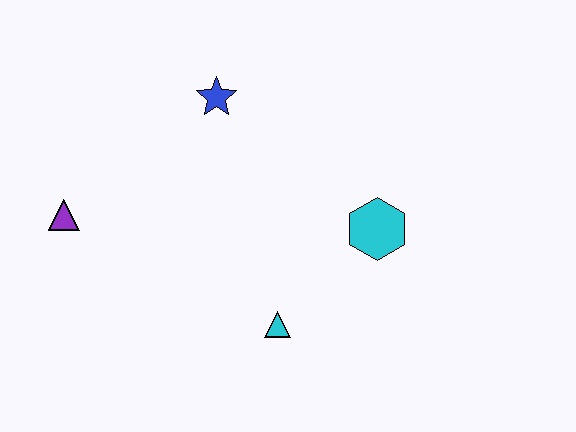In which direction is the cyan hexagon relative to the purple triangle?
The cyan hexagon is to the right of the purple triangle.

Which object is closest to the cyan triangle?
The cyan hexagon is closest to the cyan triangle.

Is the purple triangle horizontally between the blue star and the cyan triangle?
No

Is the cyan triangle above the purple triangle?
No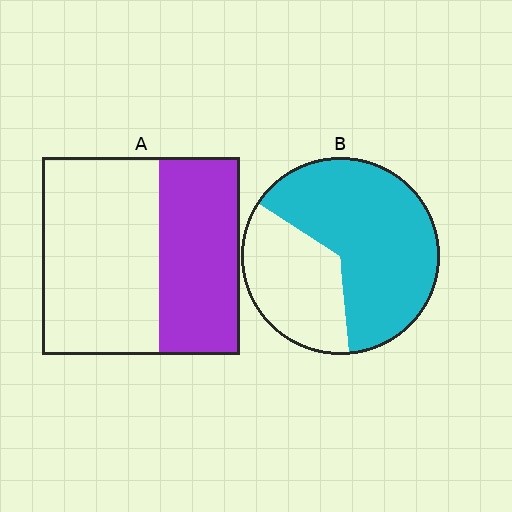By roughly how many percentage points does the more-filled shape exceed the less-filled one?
By roughly 25 percentage points (B over A).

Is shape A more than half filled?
No.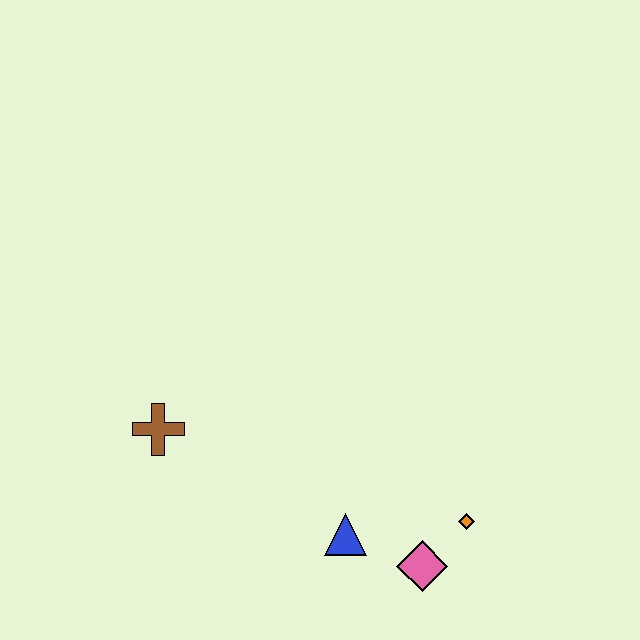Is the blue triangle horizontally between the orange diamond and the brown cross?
Yes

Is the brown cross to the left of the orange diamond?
Yes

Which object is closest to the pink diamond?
The orange diamond is closest to the pink diamond.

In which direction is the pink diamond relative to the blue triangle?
The pink diamond is to the right of the blue triangle.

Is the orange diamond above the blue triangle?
Yes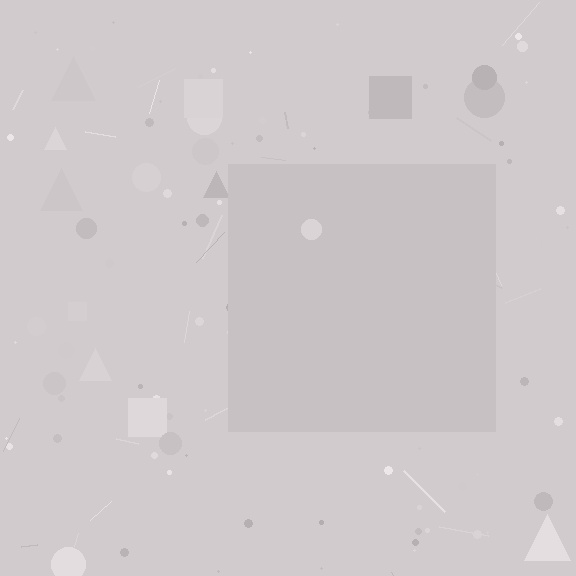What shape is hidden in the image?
A square is hidden in the image.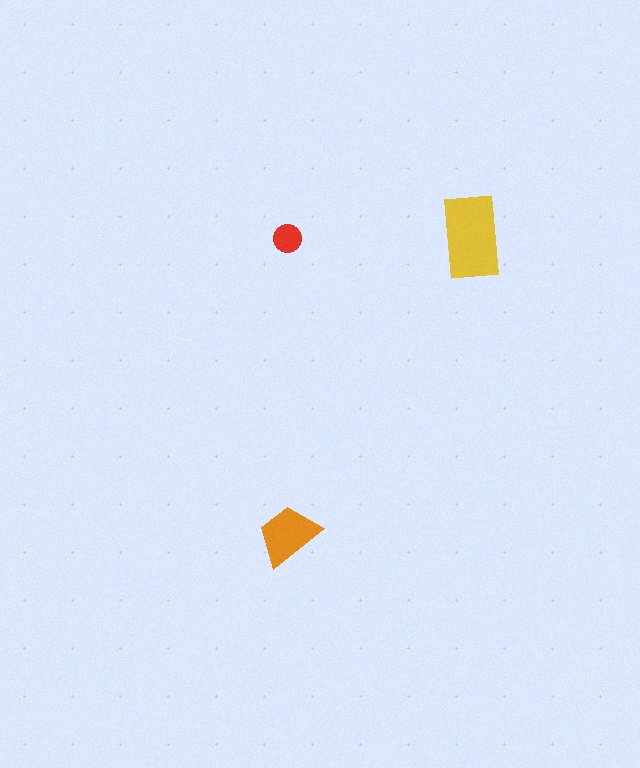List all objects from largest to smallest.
The yellow rectangle, the orange trapezoid, the red circle.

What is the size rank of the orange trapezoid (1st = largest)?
2nd.